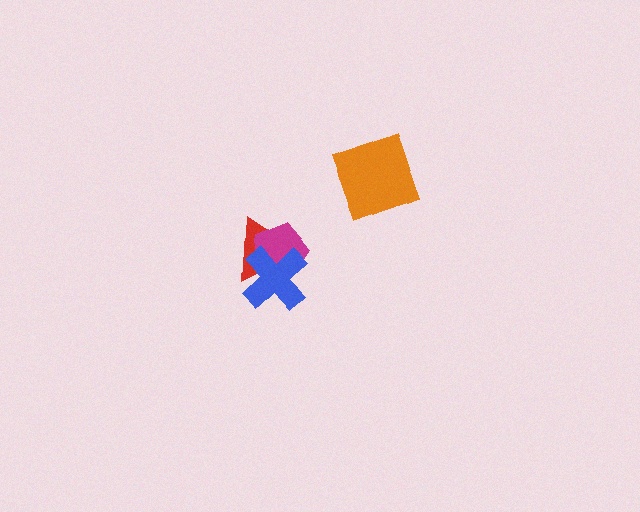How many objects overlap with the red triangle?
2 objects overlap with the red triangle.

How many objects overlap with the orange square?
0 objects overlap with the orange square.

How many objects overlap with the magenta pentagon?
2 objects overlap with the magenta pentagon.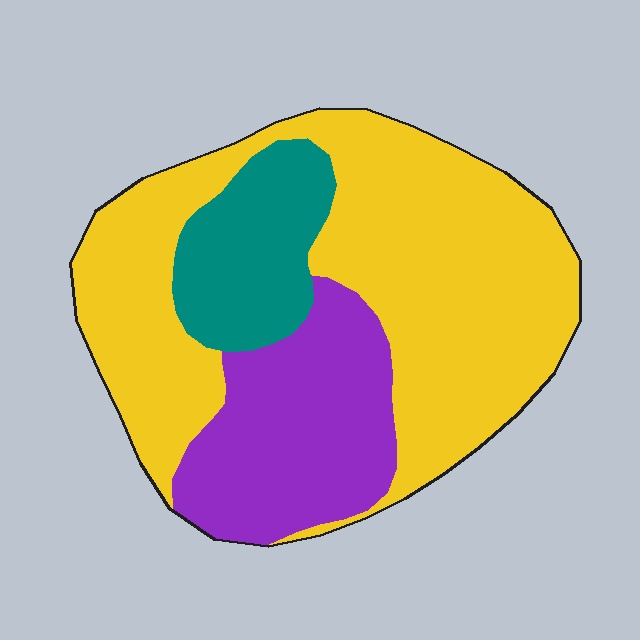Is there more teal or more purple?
Purple.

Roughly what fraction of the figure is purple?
Purple covers 25% of the figure.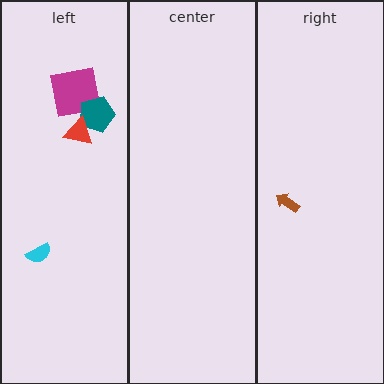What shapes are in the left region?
The magenta square, the teal pentagon, the red triangle, the cyan semicircle.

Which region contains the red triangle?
The left region.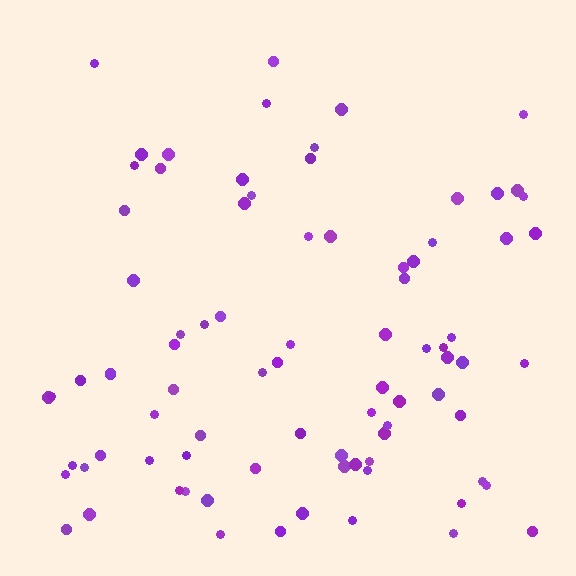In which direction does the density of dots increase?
From top to bottom, with the bottom side densest.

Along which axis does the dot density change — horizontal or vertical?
Vertical.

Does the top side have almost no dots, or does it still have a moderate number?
Still a moderate number, just noticeably fewer than the bottom.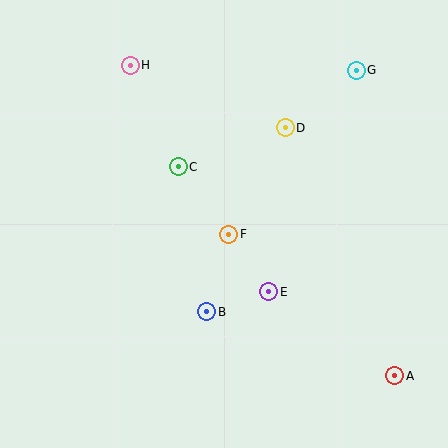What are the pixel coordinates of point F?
Point F is at (229, 234).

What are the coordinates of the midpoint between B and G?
The midpoint between B and G is at (281, 191).